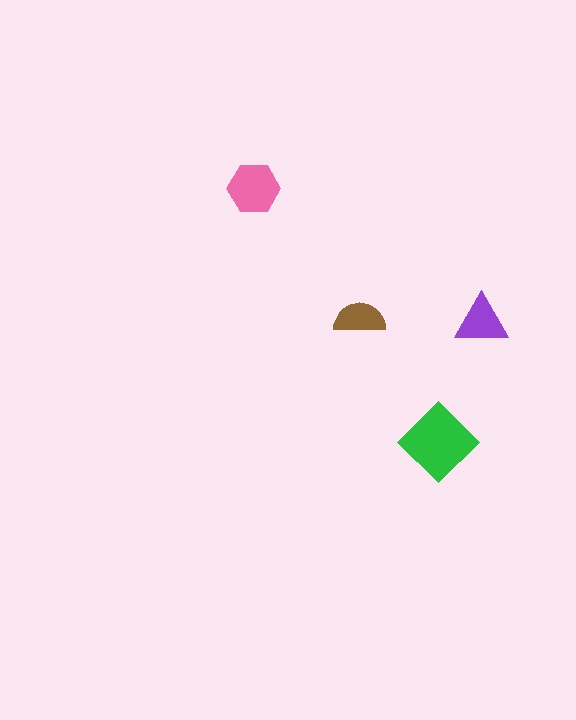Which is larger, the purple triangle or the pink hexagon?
The pink hexagon.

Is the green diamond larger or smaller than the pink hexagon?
Larger.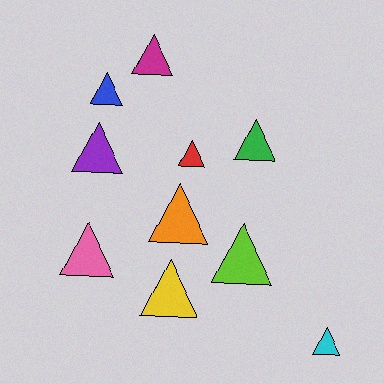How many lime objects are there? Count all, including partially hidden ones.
There is 1 lime object.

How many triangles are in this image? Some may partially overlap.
There are 10 triangles.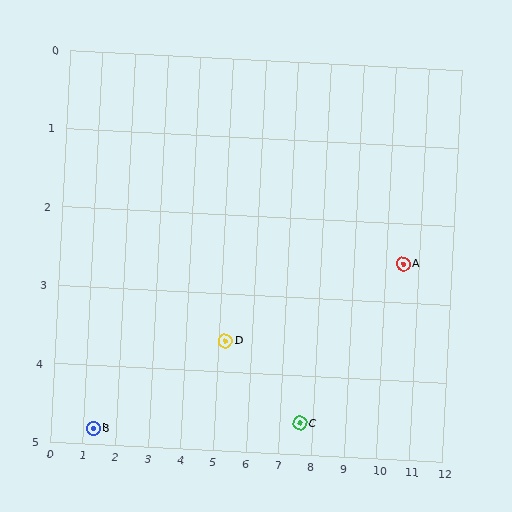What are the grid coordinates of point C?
Point C is at approximately (7.6, 4.6).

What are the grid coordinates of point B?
Point B is at approximately (1.3, 4.8).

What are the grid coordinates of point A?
Point A is at approximately (10.5, 2.5).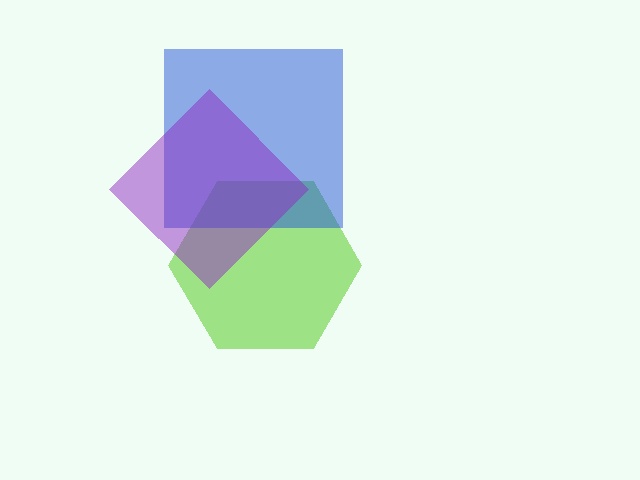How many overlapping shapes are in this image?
There are 3 overlapping shapes in the image.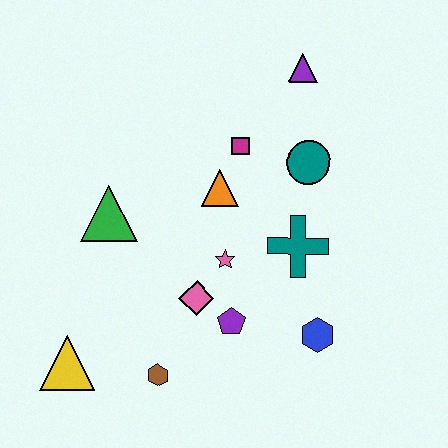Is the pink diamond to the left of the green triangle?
No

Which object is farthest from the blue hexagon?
The purple triangle is farthest from the blue hexagon.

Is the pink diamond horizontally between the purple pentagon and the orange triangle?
No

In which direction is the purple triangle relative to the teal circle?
The purple triangle is above the teal circle.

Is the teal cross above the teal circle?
No